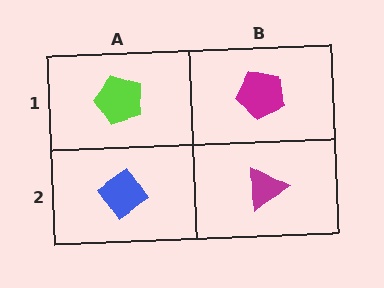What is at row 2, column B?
A magenta triangle.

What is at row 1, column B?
A magenta pentagon.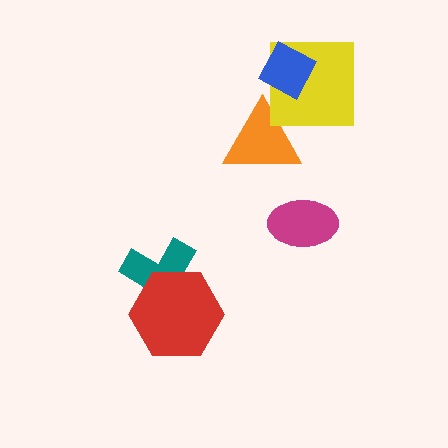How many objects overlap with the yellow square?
2 objects overlap with the yellow square.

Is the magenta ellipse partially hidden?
No, no other shape covers it.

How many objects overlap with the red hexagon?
1 object overlaps with the red hexagon.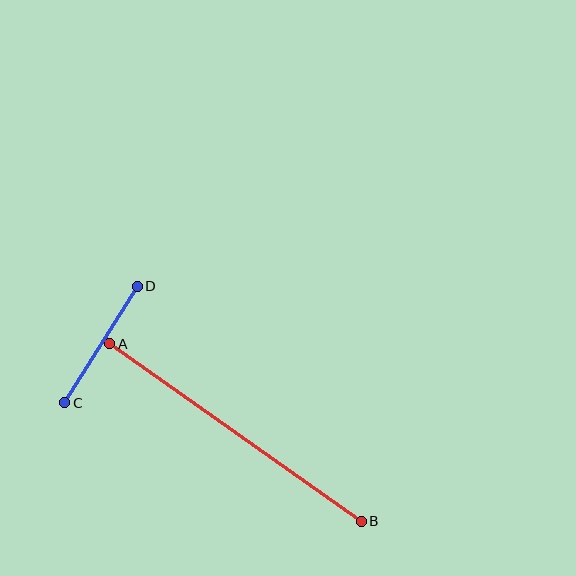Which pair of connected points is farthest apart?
Points A and B are farthest apart.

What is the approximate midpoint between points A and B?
The midpoint is at approximately (236, 433) pixels.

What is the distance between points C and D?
The distance is approximately 138 pixels.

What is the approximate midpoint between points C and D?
The midpoint is at approximately (101, 345) pixels.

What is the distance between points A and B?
The distance is approximately 308 pixels.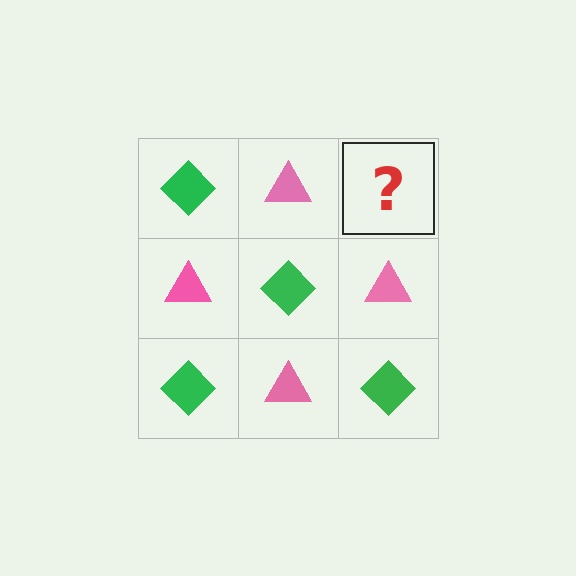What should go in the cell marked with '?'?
The missing cell should contain a green diamond.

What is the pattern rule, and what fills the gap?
The rule is that it alternates green diamond and pink triangle in a checkerboard pattern. The gap should be filled with a green diamond.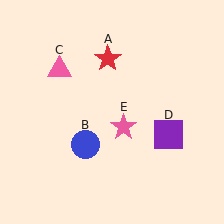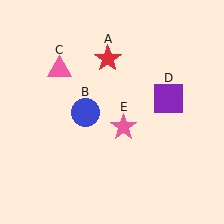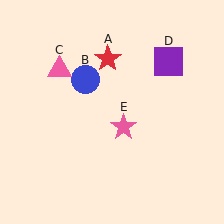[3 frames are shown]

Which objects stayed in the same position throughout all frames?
Red star (object A) and pink triangle (object C) and pink star (object E) remained stationary.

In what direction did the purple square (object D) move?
The purple square (object D) moved up.